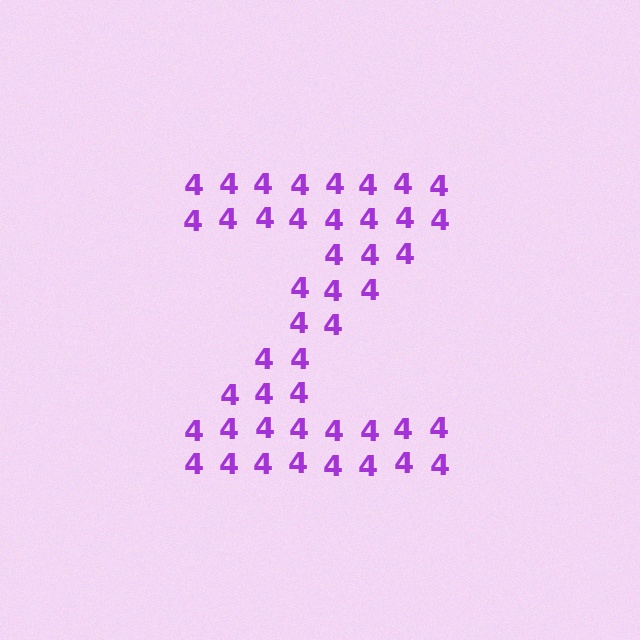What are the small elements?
The small elements are digit 4's.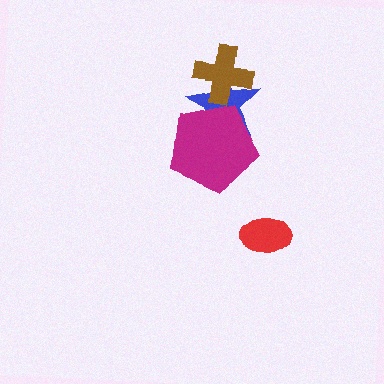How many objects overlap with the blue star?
2 objects overlap with the blue star.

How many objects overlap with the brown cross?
1 object overlaps with the brown cross.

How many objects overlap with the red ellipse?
0 objects overlap with the red ellipse.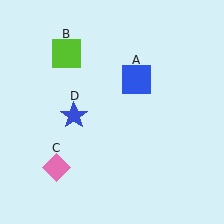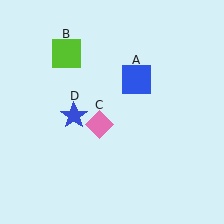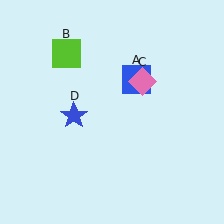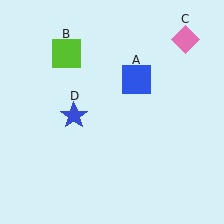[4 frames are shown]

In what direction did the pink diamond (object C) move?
The pink diamond (object C) moved up and to the right.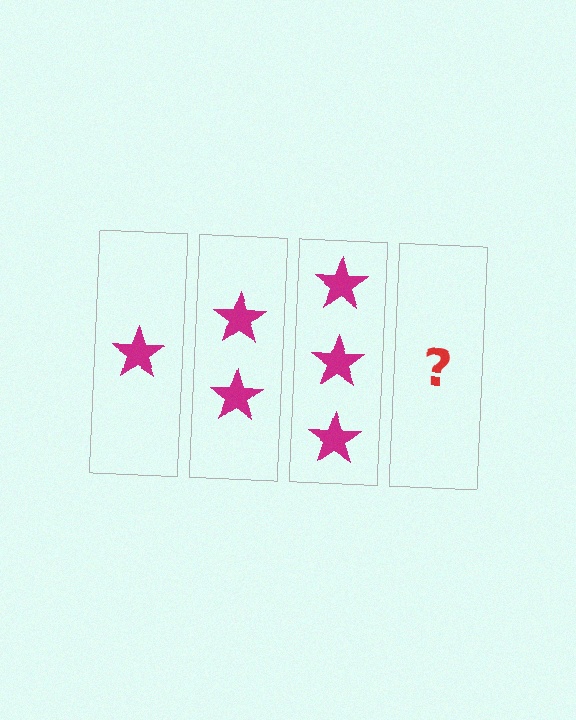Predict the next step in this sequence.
The next step is 4 stars.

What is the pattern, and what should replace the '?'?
The pattern is that each step adds one more star. The '?' should be 4 stars.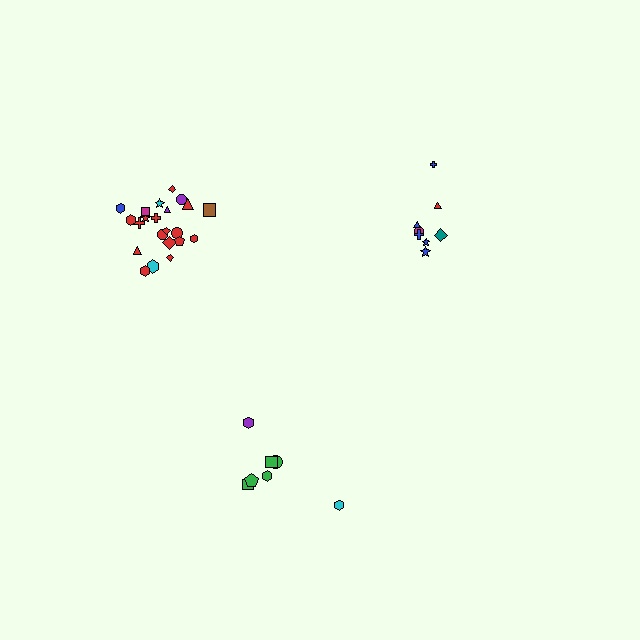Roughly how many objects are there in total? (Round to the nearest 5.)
Roughly 35 objects in total.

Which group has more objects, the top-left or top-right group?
The top-left group.